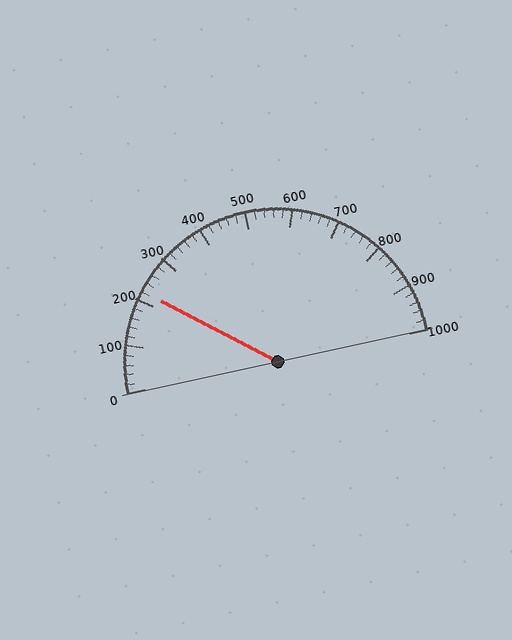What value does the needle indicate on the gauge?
The needle indicates approximately 220.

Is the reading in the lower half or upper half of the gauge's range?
The reading is in the lower half of the range (0 to 1000).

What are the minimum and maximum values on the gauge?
The gauge ranges from 0 to 1000.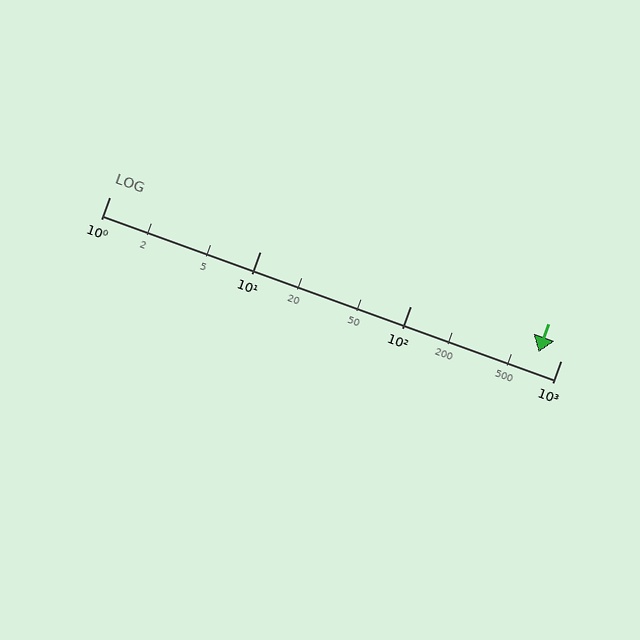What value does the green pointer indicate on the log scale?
The pointer indicates approximately 710.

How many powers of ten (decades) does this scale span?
The scale spans 3 decades, from 1 to 1000.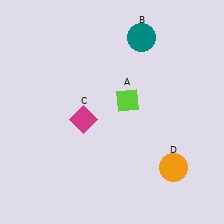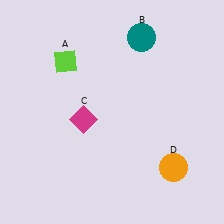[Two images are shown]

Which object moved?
The lime diamond (A) moved left.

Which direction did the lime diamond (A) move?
The lime diamond (A) moved left.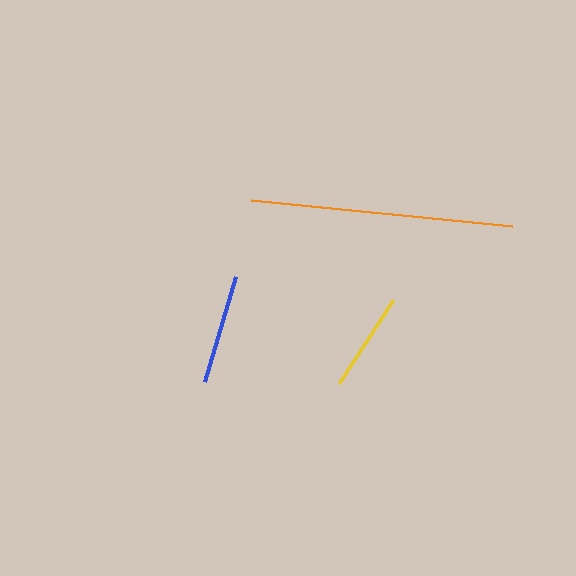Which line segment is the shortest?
The yellow line is the shortest at approximately 98 pixels.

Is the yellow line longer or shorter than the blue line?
The blue line is longer than the yellow line.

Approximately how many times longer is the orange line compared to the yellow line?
The orange line is approximately 2.7 times the length of the yellow line.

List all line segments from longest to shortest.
From longest to shortest: orange, blue, yellow.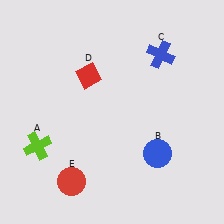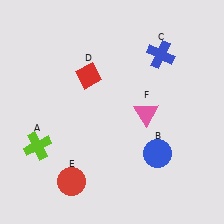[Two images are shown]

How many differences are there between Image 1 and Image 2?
There is 1 difference between the two images.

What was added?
A pink triangle (F) was added in Image 2.